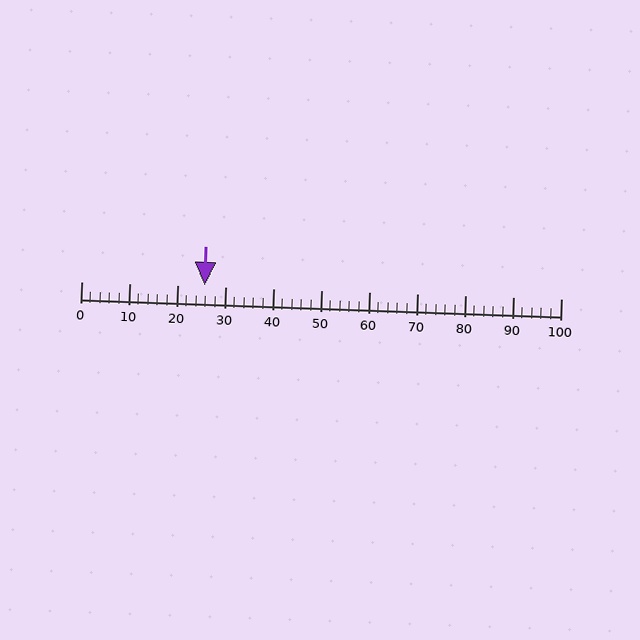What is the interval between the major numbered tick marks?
The major tick marks are spaced 10 units apart.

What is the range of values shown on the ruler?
The ruler shows values from 0 to 100.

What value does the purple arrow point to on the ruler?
The purple arrow points to approximately 26.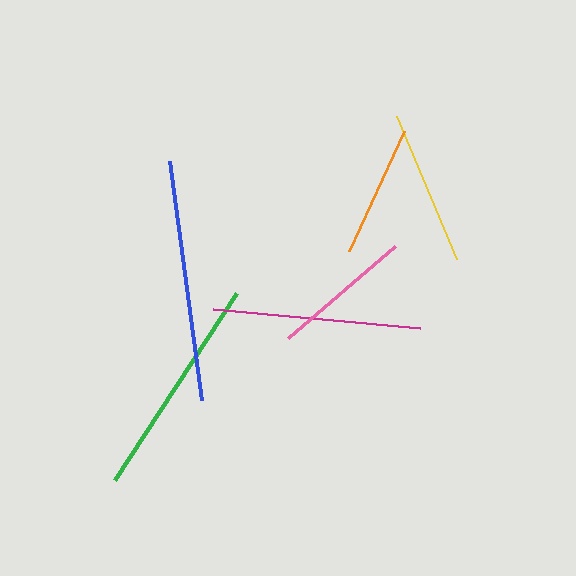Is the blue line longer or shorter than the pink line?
The blue line is longer than the pink line.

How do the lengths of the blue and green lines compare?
The blue and green lines are approximately the same length.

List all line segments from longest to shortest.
From longest to shortest: blue, green, magenta, yellow, pink, orange.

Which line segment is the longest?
The blue line is the longest at approximately 241 pixels.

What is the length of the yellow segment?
The yellow segment is approximately 156 pixels long.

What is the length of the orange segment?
The orange segment is approximately 131 pixels long.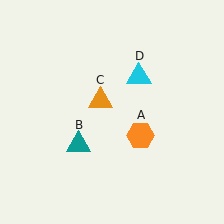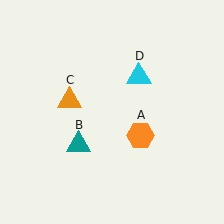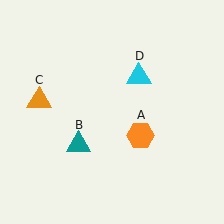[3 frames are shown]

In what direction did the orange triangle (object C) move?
The orange triangle (object C) moved left.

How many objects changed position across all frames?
1 object changed position: orange triangle (object C).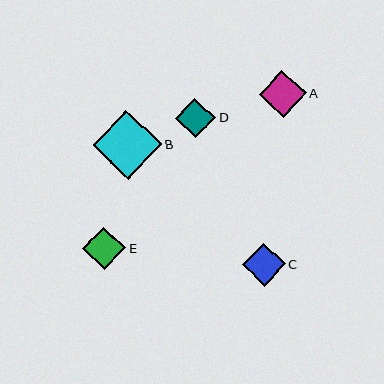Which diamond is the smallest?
Diamond D is the smallest with a size of approximately 40 pixels.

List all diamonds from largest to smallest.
From largest to smallest: B, A, C, E, D.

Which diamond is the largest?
Diamond B is the largest with a size of approximately 69 pixels.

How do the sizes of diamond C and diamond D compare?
Diamond C and diamond D are approximately the same size.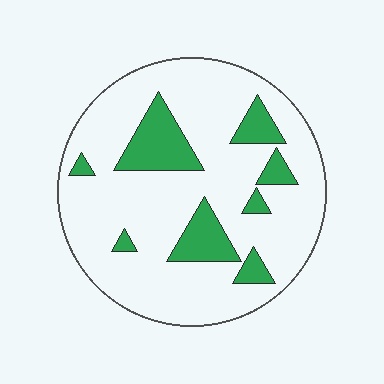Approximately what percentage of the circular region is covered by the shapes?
Approximately 20%.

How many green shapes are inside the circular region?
8.